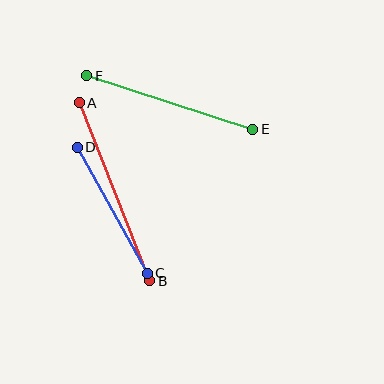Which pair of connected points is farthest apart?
Points A and B are farthest apart.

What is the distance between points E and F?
The distance is approximately 175 pixels.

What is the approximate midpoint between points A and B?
The midpoint is at approximately (114, 192) pixels.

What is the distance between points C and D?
The distance is approximately 144 pixels.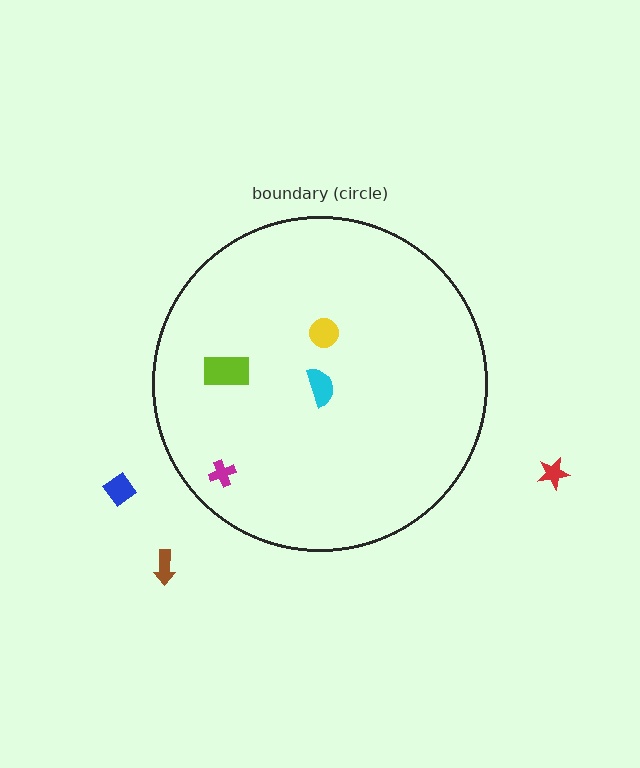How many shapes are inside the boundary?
4 inside, 3 outside.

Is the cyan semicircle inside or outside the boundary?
Inside.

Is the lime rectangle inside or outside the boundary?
Inside.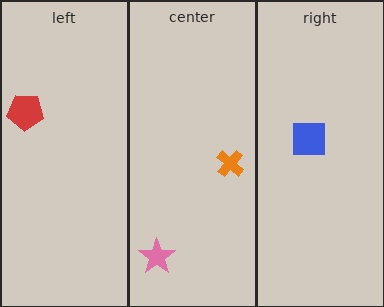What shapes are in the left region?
The red pentagon.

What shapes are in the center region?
The pink star, the orange cross.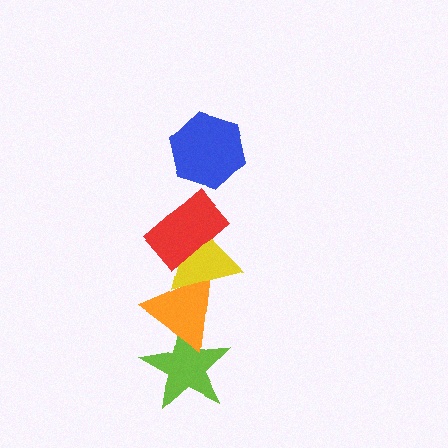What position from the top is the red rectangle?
The red rectangle is 2nd from the top.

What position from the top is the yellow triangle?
The yellow triangle is 3rd from the top.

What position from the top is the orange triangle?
The orange triangle is 4th from the top.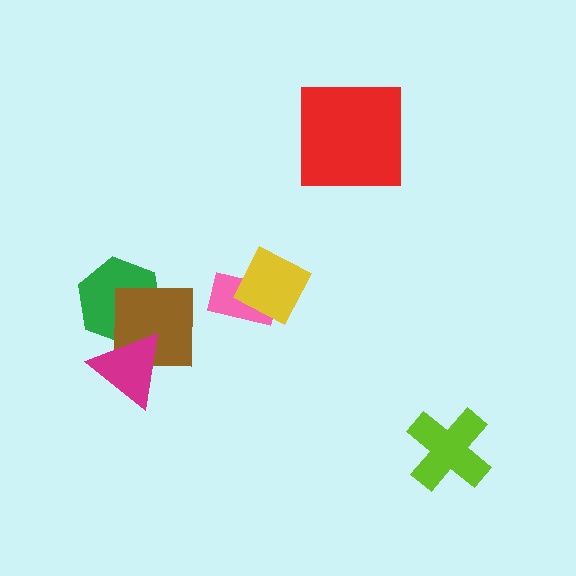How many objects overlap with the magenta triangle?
2 objects overlap with the magenta triangle.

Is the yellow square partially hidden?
No, no other shape covers it.